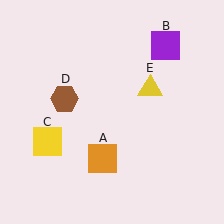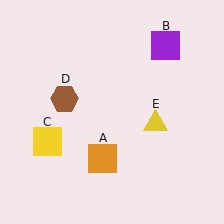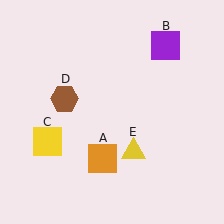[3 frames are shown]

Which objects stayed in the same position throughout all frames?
Orange square (object A) and purple square (object B) and yellow square (object C) and brown hexagon (object D) remained stationary.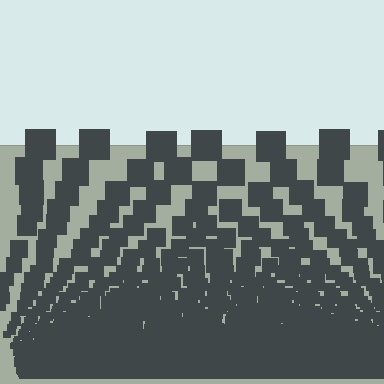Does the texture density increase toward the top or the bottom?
Density increases toward the bottom.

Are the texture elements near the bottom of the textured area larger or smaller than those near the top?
Smaller. The gradient is inverted — elements near the bottom are smaller and denser.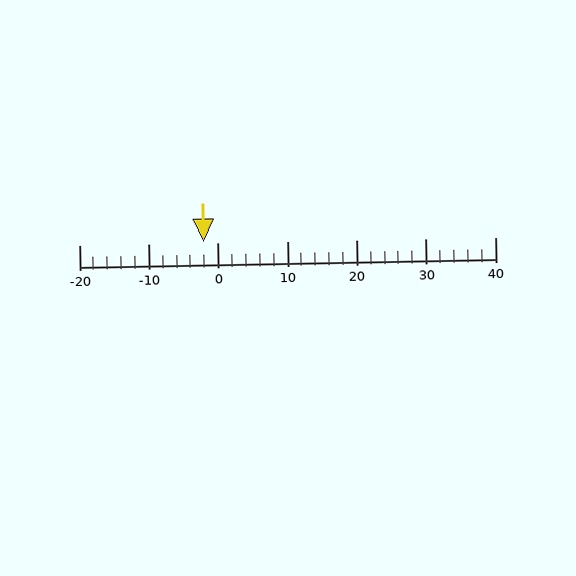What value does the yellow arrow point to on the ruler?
The yellow arrow points to approximately -2.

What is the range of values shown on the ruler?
The ruler shows values from -20 to 40.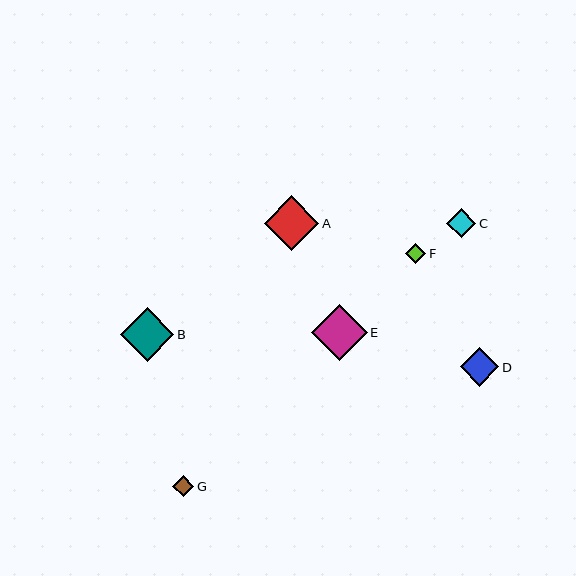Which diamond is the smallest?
Diamond F is the smallest with a size of approximately 20 pixels.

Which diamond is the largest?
Diamond E is the largest with a size of approximately 55 pixels.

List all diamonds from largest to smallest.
From largest to smallest: E, A, B, D, C, G, F.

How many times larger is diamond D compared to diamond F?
Diamond D is approximately 1.9 times the size of diamond F.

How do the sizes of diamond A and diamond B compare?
Diamond A and diamond B are approximately the same size.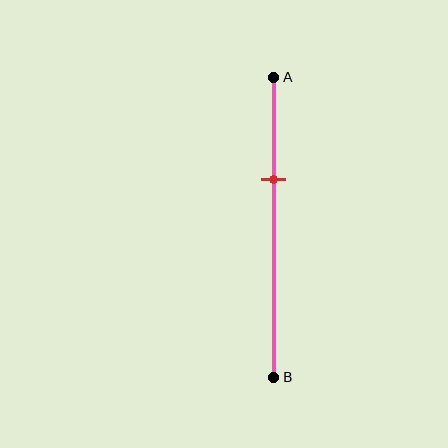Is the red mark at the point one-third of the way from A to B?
Yes, the mark is approximately at the one-third point.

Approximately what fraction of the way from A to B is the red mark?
The red mark is approximately 35% of the way from A to B.